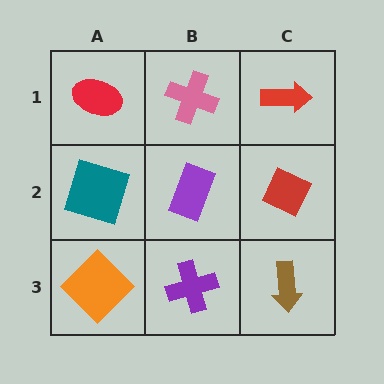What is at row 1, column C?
A red arrow.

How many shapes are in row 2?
3 shapes.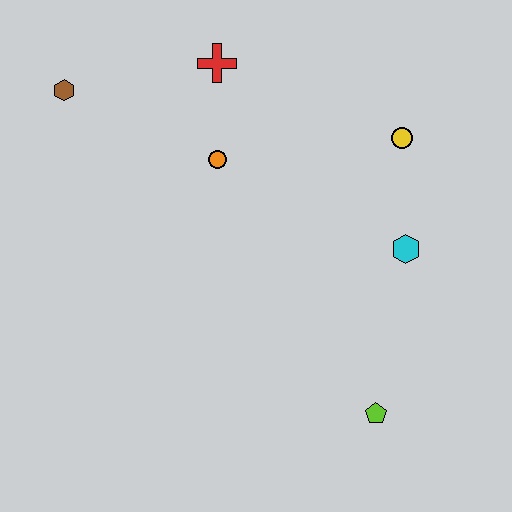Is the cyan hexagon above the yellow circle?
No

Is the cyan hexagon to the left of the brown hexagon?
No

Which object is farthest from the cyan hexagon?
The brown hexagon is farthest from the cyan hexagon.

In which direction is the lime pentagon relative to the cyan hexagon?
The lime pentagon is below the cyan hexagon.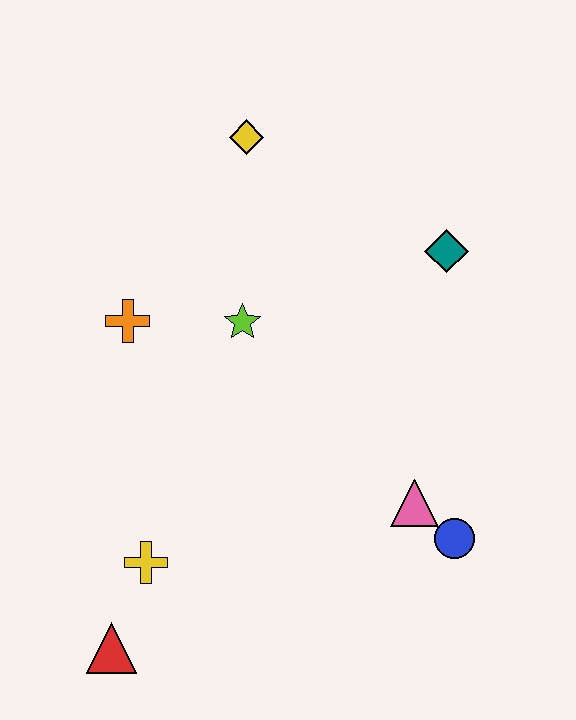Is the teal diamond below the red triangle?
No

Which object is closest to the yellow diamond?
The lime star is closest to the yellow diamond.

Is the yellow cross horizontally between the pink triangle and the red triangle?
Yes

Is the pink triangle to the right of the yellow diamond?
Yes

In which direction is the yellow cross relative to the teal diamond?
The yellow cross is below the teal diamond.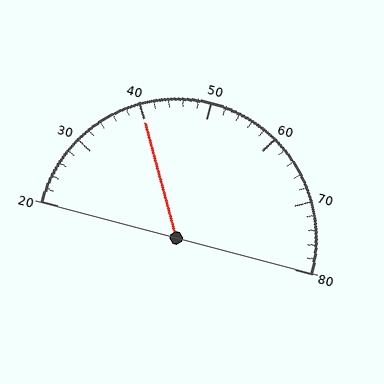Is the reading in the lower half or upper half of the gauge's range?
The reading is in the lower half of the range (20 to 80).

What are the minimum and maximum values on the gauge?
The gauge ranges from 20 to 80.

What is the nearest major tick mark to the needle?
The nearest major tick mark is 40.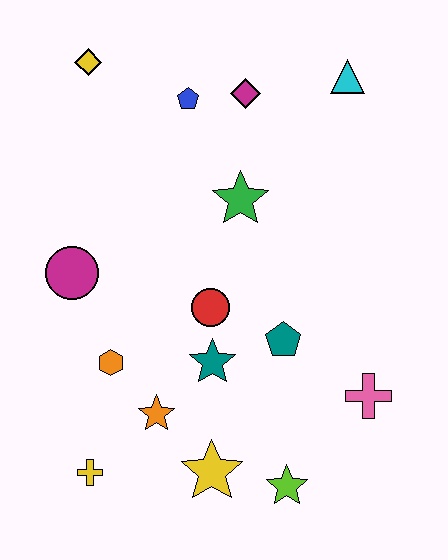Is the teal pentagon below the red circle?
Yes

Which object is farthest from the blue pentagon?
The lime star is farthest from the blue pentagon.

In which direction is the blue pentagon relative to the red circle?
The blue pentagon is above the red circle.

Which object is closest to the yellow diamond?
The blue pentagon is closest to the yellow diamond.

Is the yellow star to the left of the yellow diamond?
No